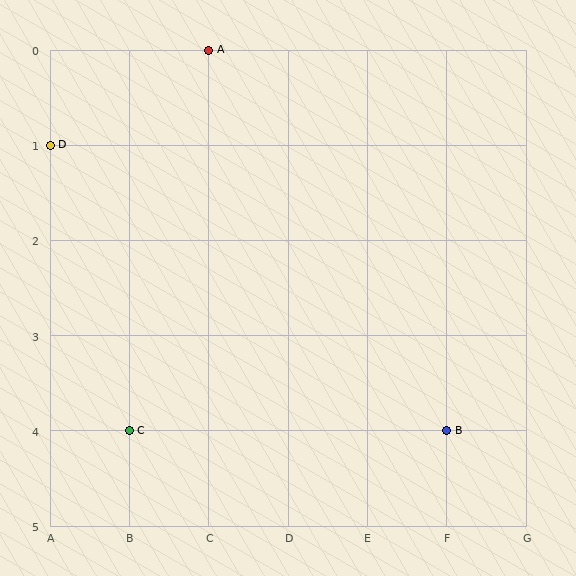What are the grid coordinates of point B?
Point B is at grid coordinates (F, 4).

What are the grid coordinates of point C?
Point C is at grid coordinates (B, 4).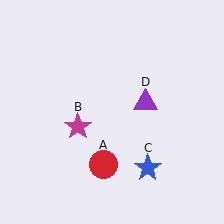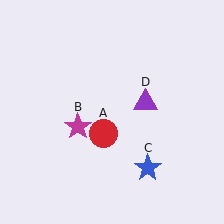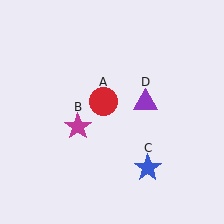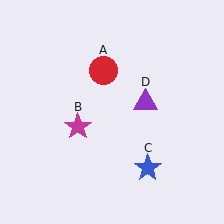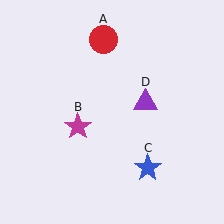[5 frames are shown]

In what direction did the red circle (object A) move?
The red circle (object A) moved up.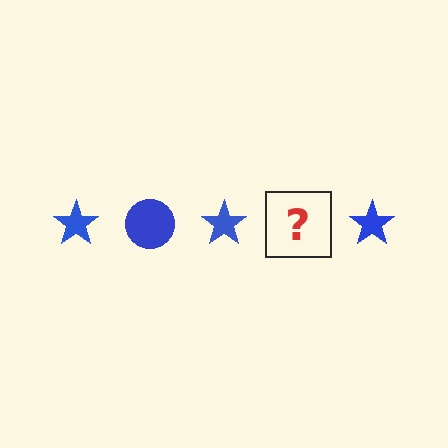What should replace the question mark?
The question mark should be replaced with a blue circle.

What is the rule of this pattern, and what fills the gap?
The rule is that the pattern cycles through star, circle shapes in blue. The gap should be filled with a blue circle.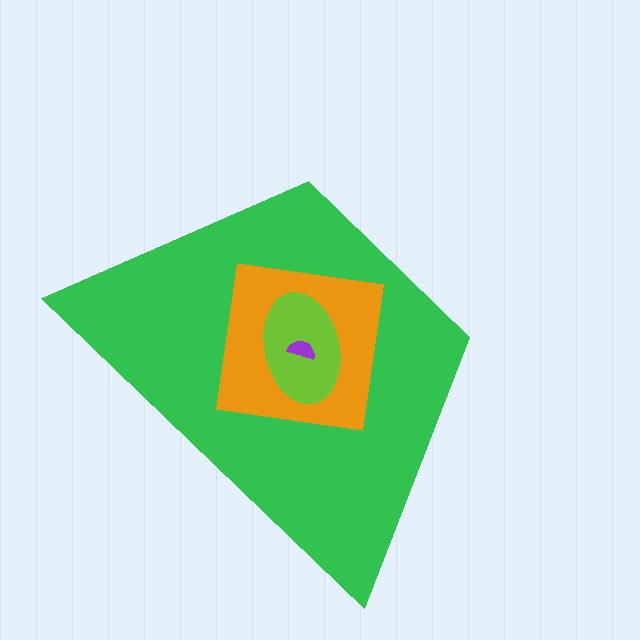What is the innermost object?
The purple semicircle.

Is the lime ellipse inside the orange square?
Yes.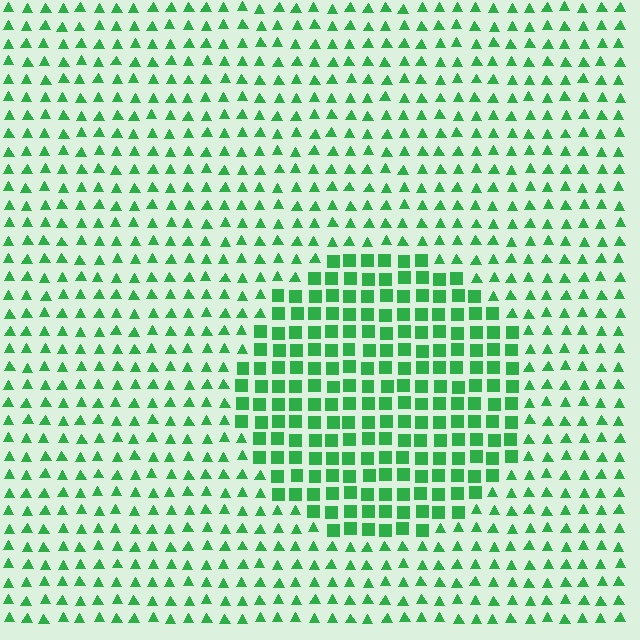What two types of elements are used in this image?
The image uses squares inside the circle region and triangles outside it.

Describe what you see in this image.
The image is filled with small green elements arranged in a uniform grid. A circle-shaped region contains squares, while the surrounding area contains triangles. The boundary is defined purely by the change in element shape.